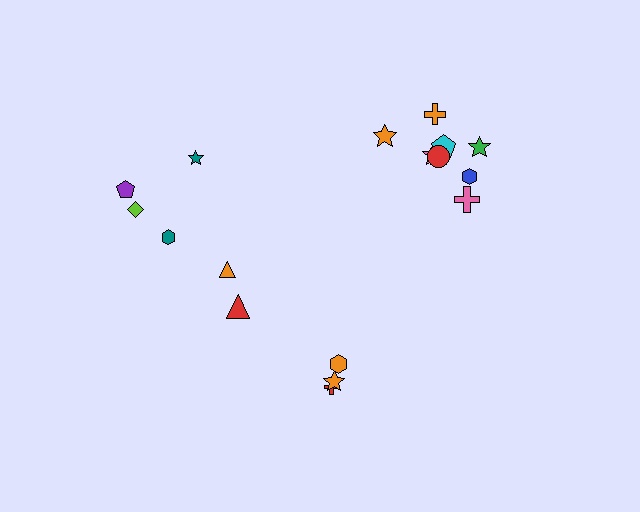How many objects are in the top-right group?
There are 8 objects.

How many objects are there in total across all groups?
There are 17 objects.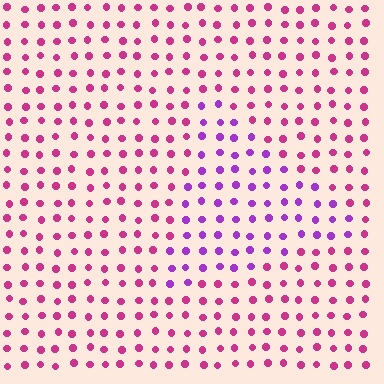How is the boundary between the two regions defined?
The boundary is defined purely by a slight shift in hue (about 41 degrees). Spacing, size, and orientation are identical on both sides.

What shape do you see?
I see a triangle.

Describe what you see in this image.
The image is filled with small magenta elements in a uniform arrangement. A triangle-shaped region is visible where the elements are tinted to a slightly different hue, forming a subtle color boundary.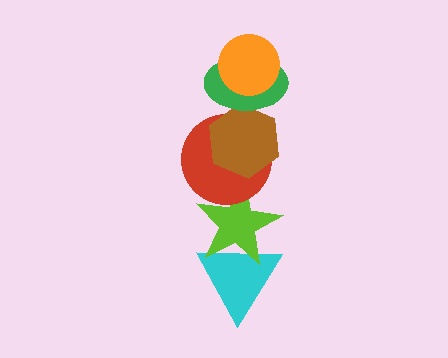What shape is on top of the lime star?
The red circle is on top of the lime star.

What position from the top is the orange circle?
The orange circle is 1st from the top.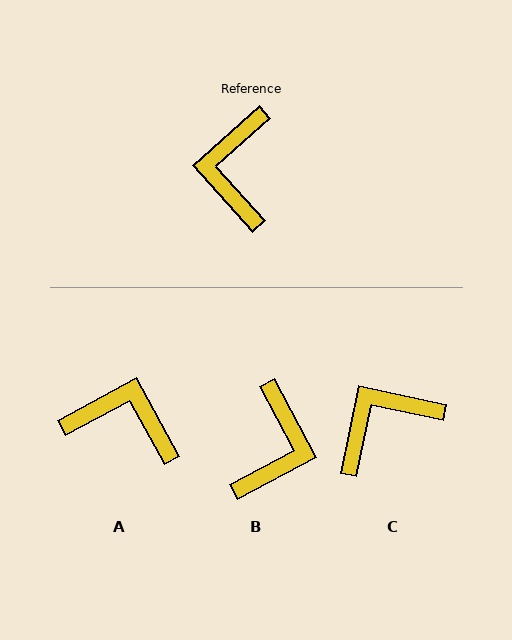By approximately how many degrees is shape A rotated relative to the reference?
Approximately 103 degrees clockwise.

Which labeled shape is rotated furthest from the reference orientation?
B, about 166 degrees away.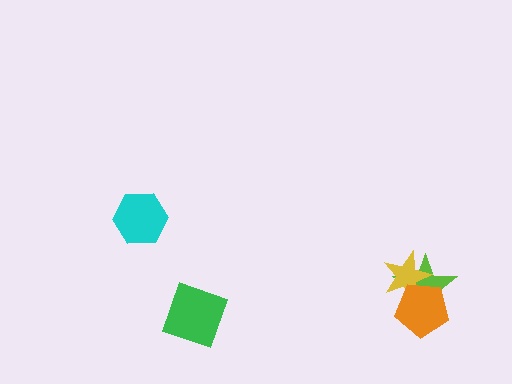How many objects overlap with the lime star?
2 objects overlap with the lime star.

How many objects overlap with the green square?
0 objects overlap with the green square.